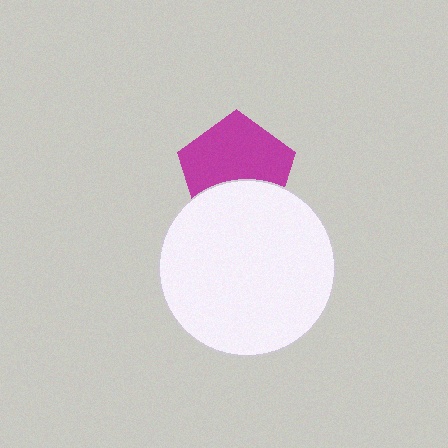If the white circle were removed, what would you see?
You would see the complete magenta pentagon.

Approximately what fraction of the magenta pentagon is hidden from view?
Roughly 36% of the magenta pentagon is hidden behind the white circle.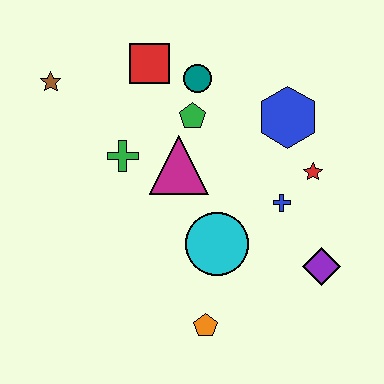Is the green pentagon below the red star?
No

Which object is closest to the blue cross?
The red star is closest to the blue cross.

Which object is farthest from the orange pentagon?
The brown star is farthest from the orange pentagon.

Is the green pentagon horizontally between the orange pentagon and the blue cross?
No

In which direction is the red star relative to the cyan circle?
The red star is to the right of the cyan circle.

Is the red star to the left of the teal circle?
No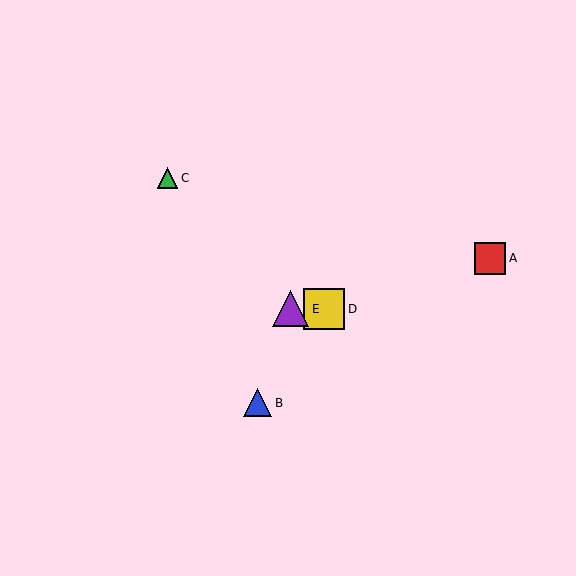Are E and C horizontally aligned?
No, E is at y≈309 and C is at y≈178.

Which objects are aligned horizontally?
Objects D, E are aligned horizontally.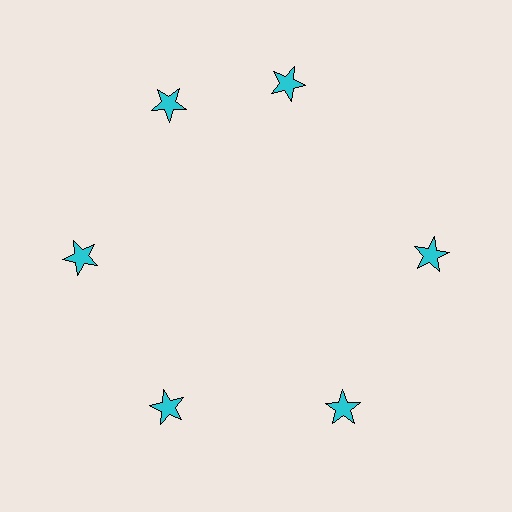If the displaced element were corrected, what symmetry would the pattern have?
It would have 6-fold rotational symmetry — the pattern would map onto itself every 60 degrees.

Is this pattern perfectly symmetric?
No. The 6 cyan stars are arranged in a ring, but one element near the 1 o'clock position is rotated out of alignment along the ring, breaking the 6-fold rotational symmetry.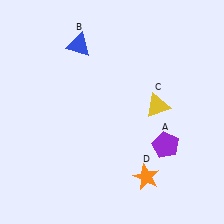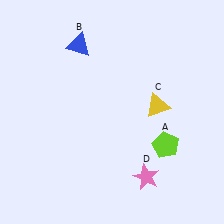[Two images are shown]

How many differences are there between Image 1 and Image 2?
There are 2 differences between the two images.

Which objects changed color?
A changed from purple to lime. D changed from orange to pink.